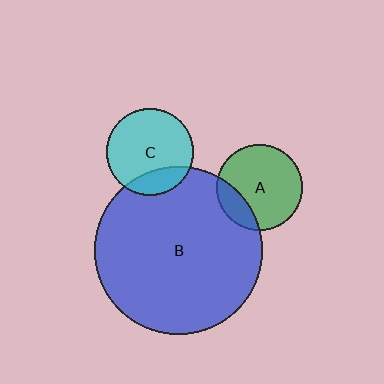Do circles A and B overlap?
Yes.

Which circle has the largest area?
Circle B (blue).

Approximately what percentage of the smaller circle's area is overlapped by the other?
Approximately 20%.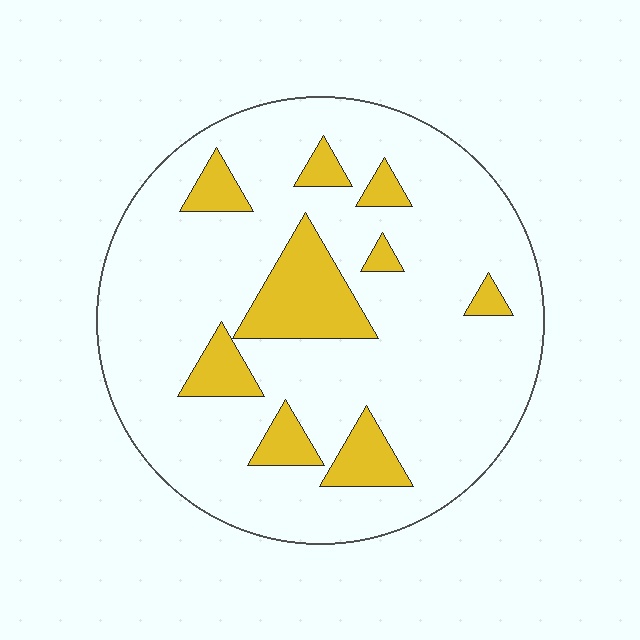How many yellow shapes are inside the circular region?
9.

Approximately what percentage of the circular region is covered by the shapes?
Approximately 15%.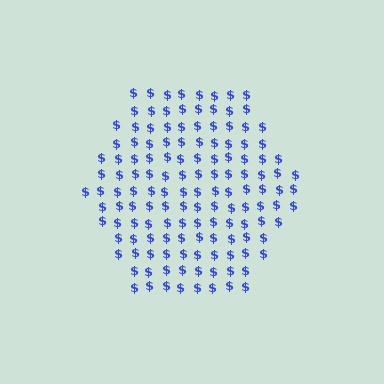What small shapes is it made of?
It is made of small dollar signs.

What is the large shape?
The large shape is a hexagon.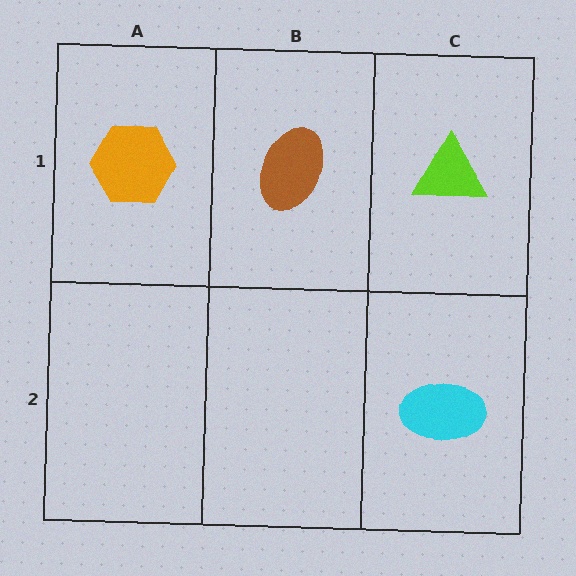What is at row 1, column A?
An orange hexagon.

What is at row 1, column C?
A lime triangle.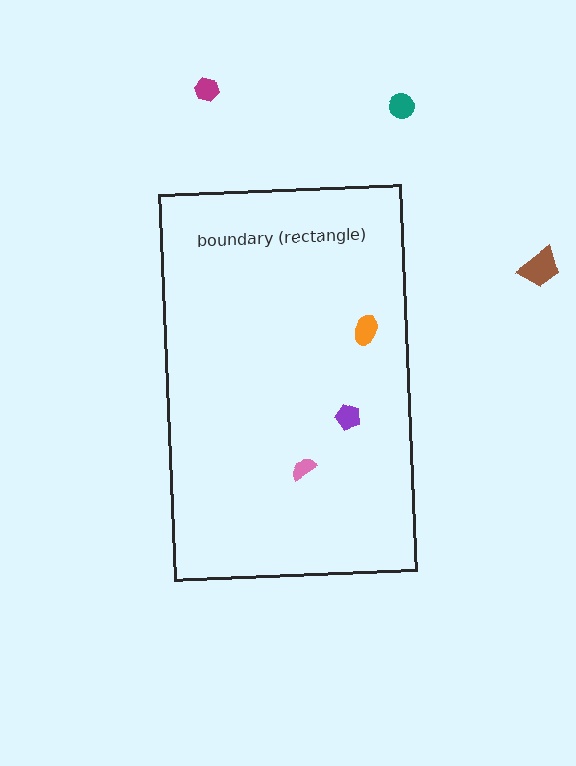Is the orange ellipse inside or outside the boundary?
Inside.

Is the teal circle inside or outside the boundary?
Outside.